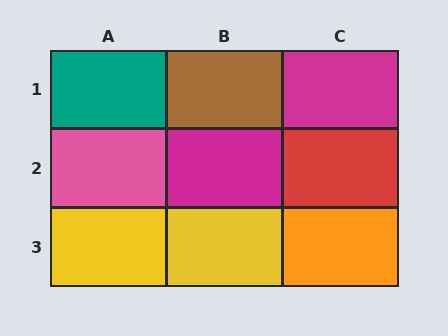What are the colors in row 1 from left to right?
Teal, brown, magenta.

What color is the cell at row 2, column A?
Pink.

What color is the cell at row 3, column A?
Yellow.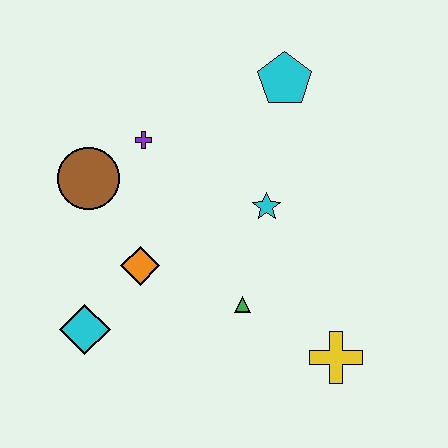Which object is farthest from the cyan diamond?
The cyan pentagon is farthest from the cyan diamond.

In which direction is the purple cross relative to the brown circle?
The purple cross is to the right of the brown circle.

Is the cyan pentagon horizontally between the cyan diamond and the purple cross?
No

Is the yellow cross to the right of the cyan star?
Yes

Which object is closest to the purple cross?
The brown circle is closest to the purple cross.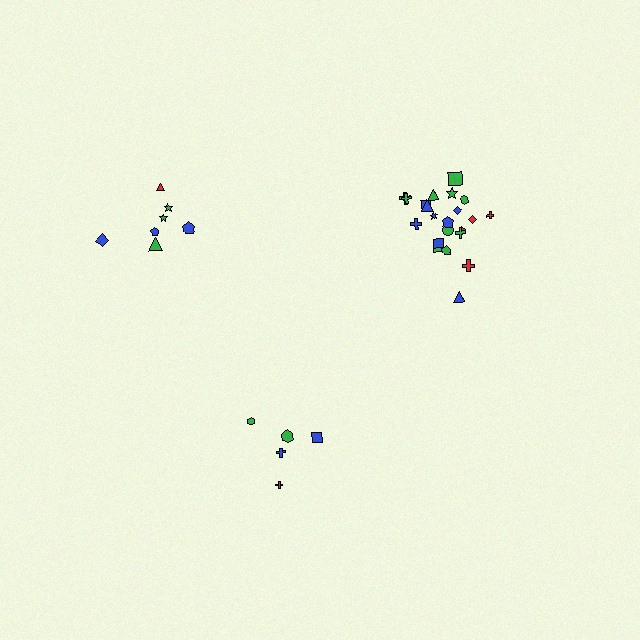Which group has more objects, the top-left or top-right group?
The top-right group.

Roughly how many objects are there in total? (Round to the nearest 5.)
Roughly 35 objects in total.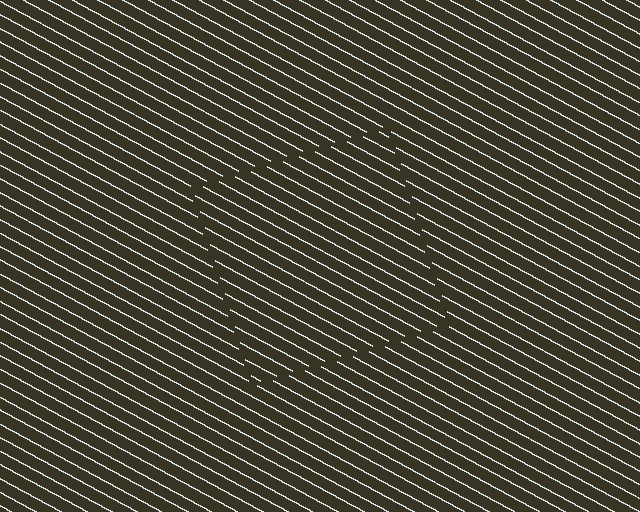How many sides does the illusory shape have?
4 sides — the line-ends trace a square.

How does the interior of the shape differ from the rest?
The interior of the shape contains the same grating, shifted by half a period — the contour is defined by the phase discontinuity where line-ends from the inner and outer gratings abut.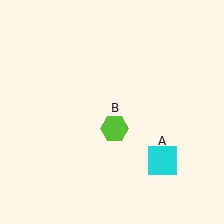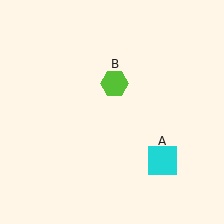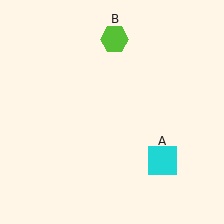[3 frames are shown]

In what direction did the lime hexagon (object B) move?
The lime hexagon (object B) moved up.